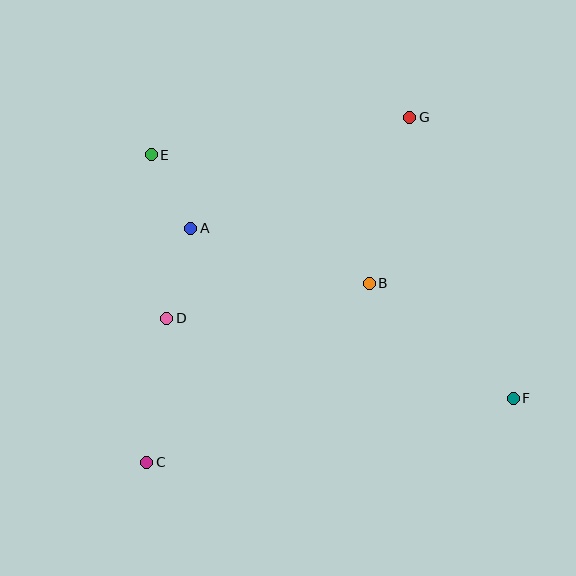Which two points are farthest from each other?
Points E and F are farthest from each other.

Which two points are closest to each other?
Points A and E are closest to each other.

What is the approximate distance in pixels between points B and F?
The distance between B and F is approximately 184 pixels.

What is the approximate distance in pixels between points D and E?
The distance between D and E is approximately 164 pixels.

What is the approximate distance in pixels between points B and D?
The distance between B and D is approximately 206 pixels.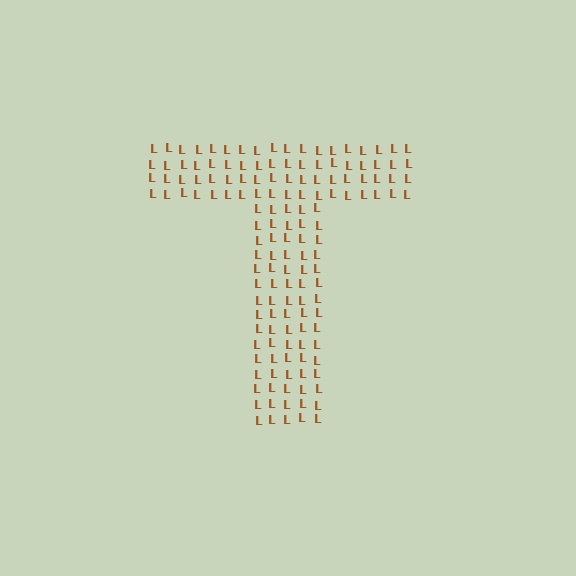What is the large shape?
The large shape is the letter T.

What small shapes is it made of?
It is made of small letter L's.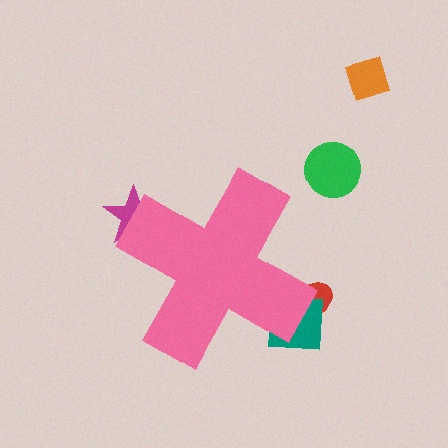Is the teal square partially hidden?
Yes, the teal square is partially hidden behind the pink cross.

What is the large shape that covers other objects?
A pink cross.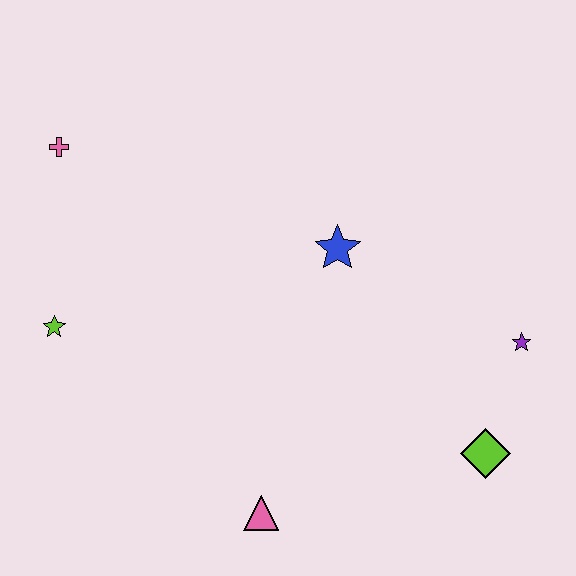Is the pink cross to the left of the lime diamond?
Yes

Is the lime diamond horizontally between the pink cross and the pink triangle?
No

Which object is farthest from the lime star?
The purple star is farthest from the lime star.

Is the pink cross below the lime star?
No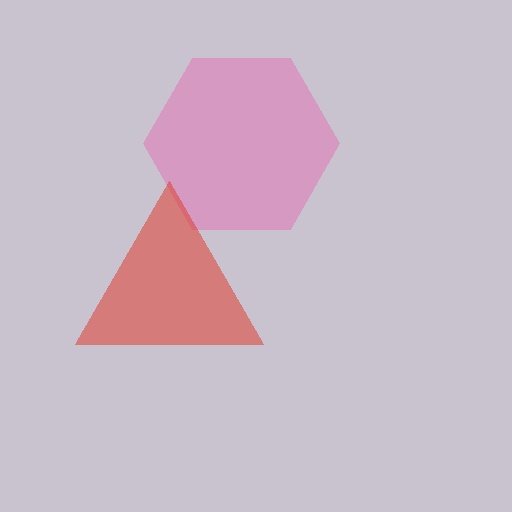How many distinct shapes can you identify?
There are 2 distinct shapes: a pink hexagon, a red triangle.